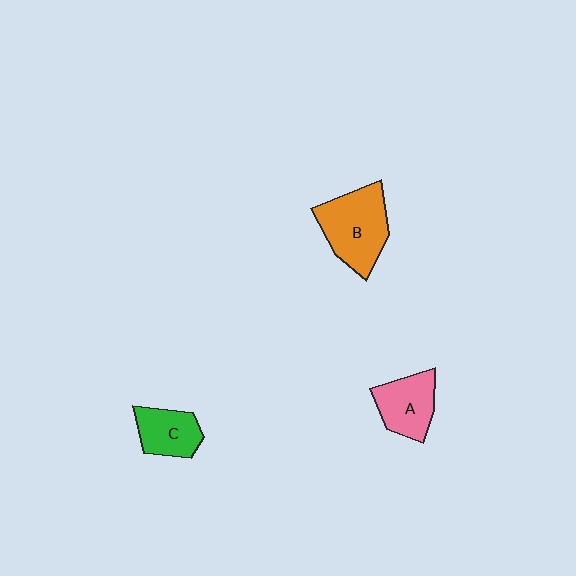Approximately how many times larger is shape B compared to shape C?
Approximately 1.6 times.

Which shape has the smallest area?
Shape C (green).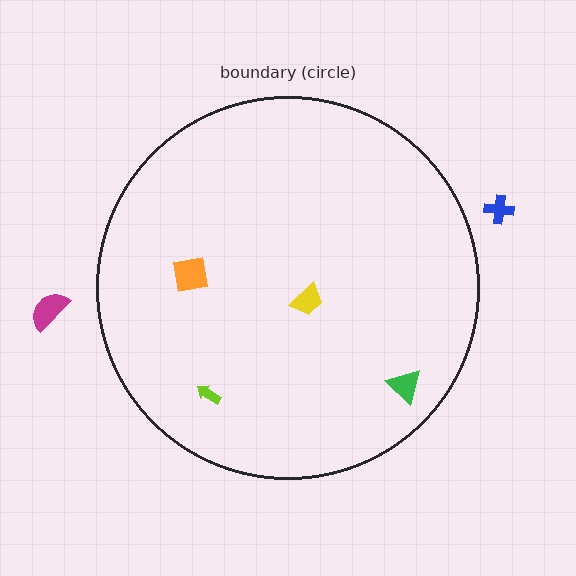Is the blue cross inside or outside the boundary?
Outside.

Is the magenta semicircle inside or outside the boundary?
Outside.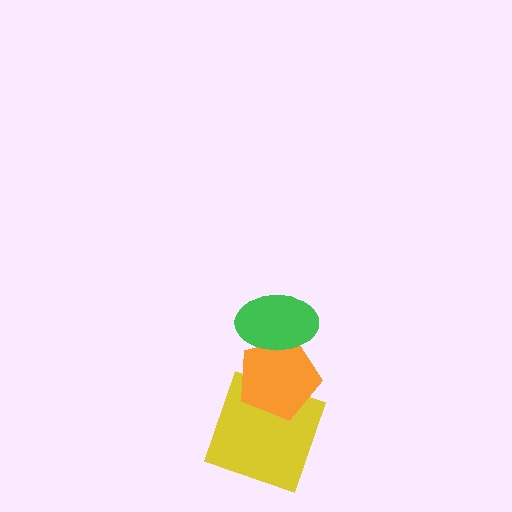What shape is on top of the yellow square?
The orange pentagon is on top of the yellow square.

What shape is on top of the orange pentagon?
The green ellipse is on top of the orange pentagon.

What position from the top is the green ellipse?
The green ellipse is 1st from the top.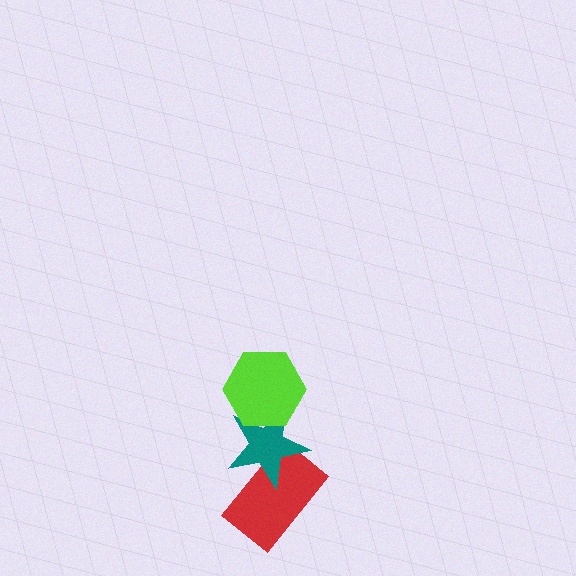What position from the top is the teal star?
The teal star is 2nd from the top.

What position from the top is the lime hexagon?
The lime hexagon is 1st from the top.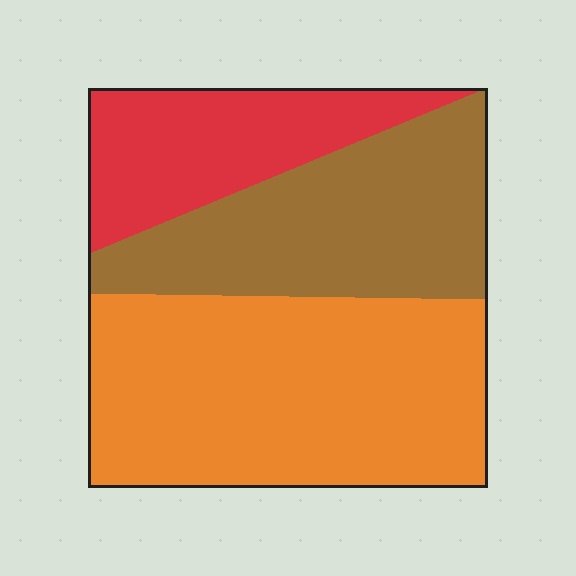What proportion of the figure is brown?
Brown covers 31% of the figure.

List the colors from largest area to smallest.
From largest to smallest: orange, brown, red.